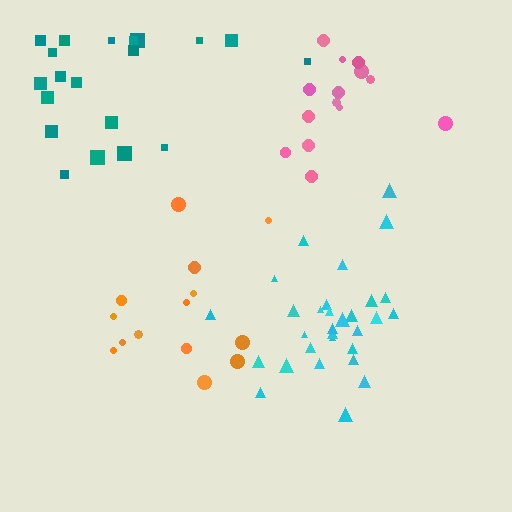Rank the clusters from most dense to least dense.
cyan, pink, teal, orange.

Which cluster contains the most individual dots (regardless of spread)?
Cyan (30).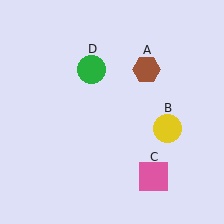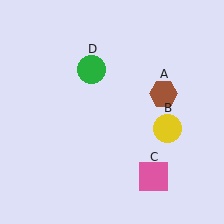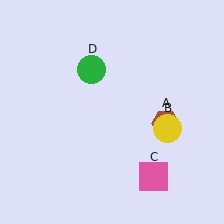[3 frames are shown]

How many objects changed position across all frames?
1 object changed position: brown hexagon (object A).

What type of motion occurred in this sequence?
The brown hexagon (object A) rotated clockwise around the center of the scene.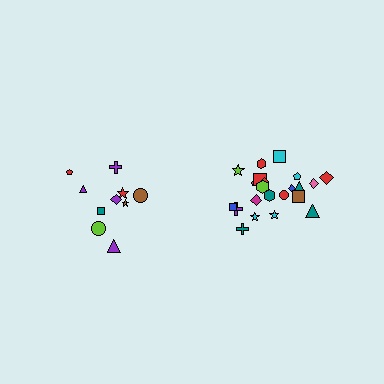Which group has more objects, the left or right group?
The right group.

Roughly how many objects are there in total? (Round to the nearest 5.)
Roughly 30 objects in total.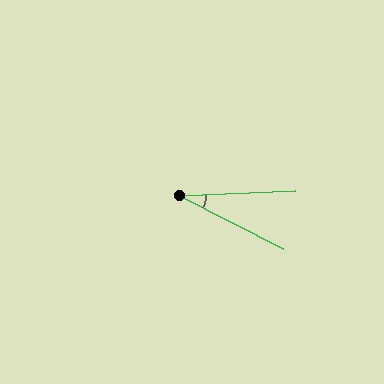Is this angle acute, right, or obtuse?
It is acute.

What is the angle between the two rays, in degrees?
Approximately 29 degrees.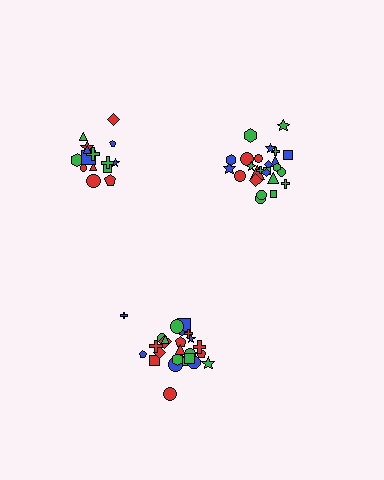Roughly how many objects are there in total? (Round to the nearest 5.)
Roughly 65 objects in total.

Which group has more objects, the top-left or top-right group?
The top-right group.